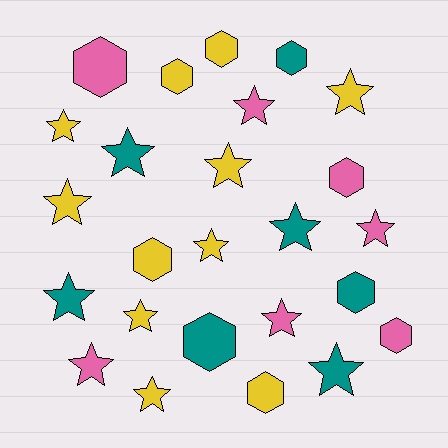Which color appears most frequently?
Yellow, with 11 objects.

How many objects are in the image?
There are 25 objects.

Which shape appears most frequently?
Star, with 15 objects.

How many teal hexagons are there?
There are 3 teal hexagons.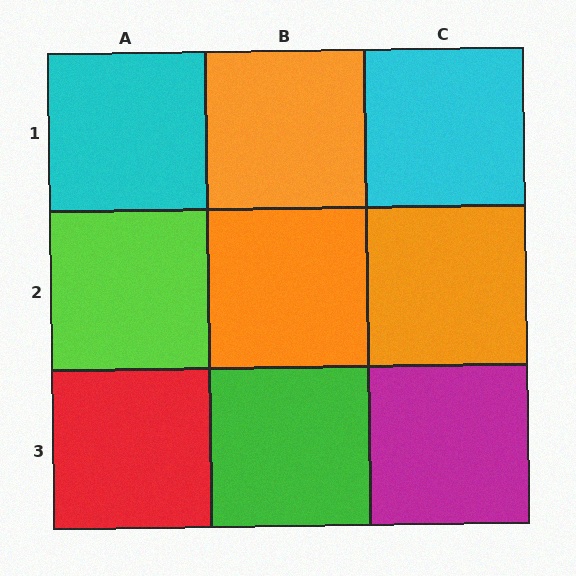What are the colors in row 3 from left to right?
Red, green, magenta.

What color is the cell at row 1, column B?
Orange.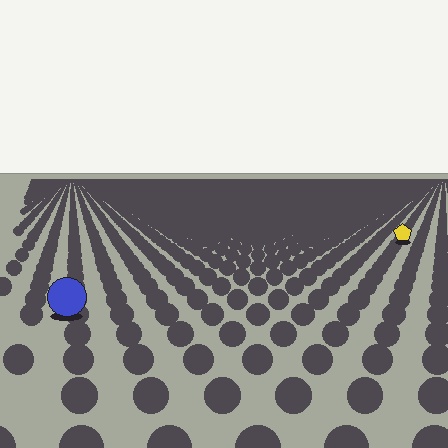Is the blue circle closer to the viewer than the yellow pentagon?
Yes. The blue circle is closer — you can tell from the texture gradient: the ground texture is coarser near it.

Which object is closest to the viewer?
The blue circle is closest. The texture marks near it are larger and more spread out.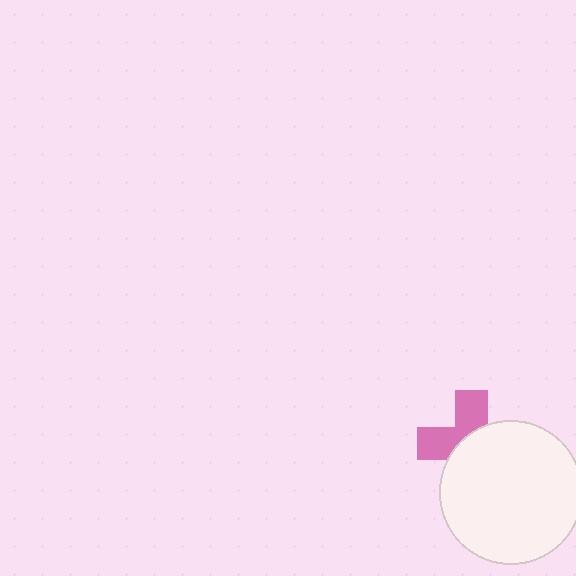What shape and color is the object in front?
The object in front is a white circle.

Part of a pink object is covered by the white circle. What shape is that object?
It is a cross.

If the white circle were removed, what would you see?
You would see the complete pink cross.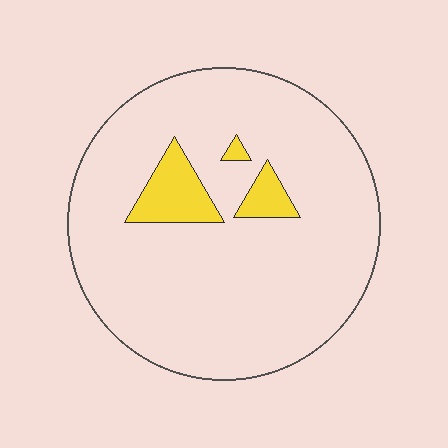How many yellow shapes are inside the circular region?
3.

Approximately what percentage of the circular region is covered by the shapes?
Approximately 10%.